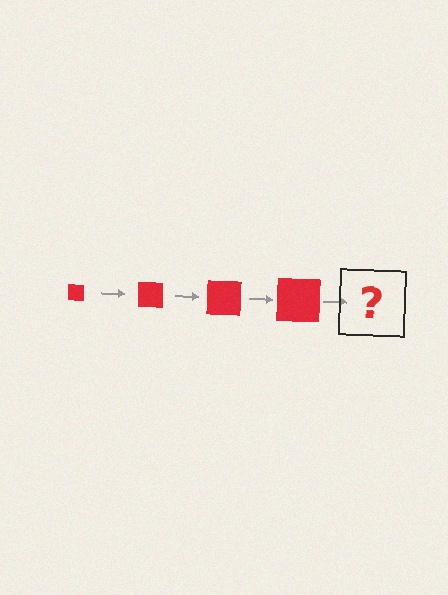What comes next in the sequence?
The next element should be a red square, larger than the previous one.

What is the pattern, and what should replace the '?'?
The pattern is that the square gets progressively larger each step. The '?' should be a red square, larger than the previous one.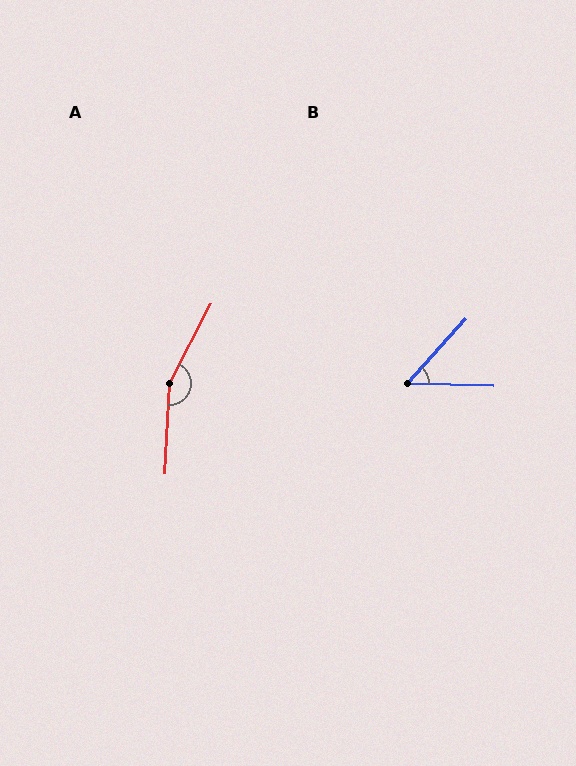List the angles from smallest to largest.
B (49°), A (155°).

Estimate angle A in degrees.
Approximately 155 degrees.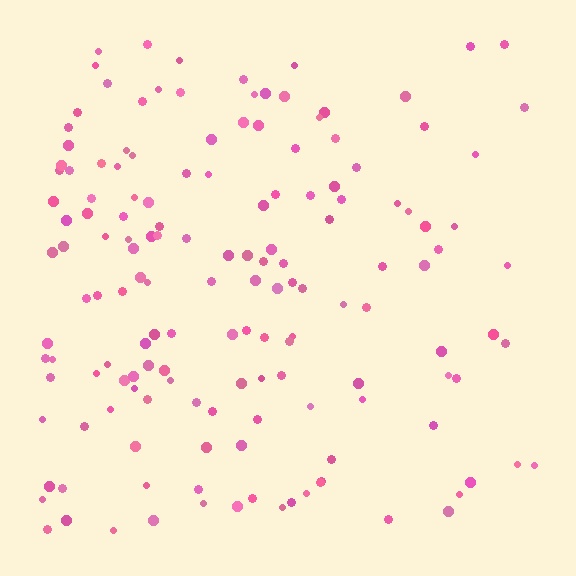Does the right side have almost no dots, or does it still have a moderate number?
Still a moderate number, just noticeably fewer than the left.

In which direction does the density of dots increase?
From right to left, with the left side densest.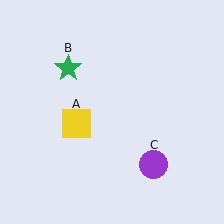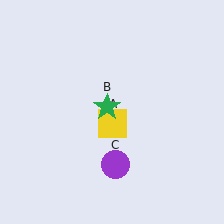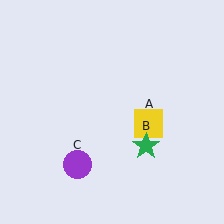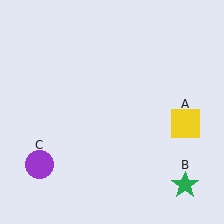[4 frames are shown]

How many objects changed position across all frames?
3 objects changed position: yellow square (object A), green star (object B), purple circle (object C).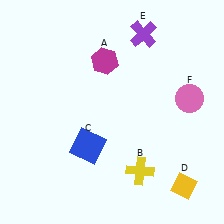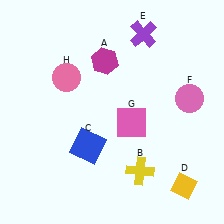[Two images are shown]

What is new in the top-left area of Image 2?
A pink circle (H) was added in the top-left area of Image 2.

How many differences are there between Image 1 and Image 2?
There are 2 differences between the two images.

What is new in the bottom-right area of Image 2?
A pink square (G) was added in the bottom-right area of Image 2.